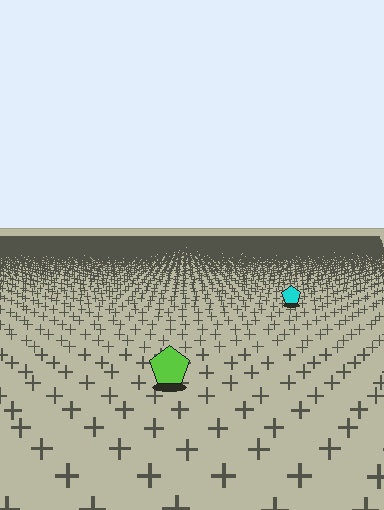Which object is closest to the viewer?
The lime pentagon is closest. The texture marks near it are larger and more spread out.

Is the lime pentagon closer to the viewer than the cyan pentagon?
Yes. The lime pentagon is closer — you can tell from the texture gradient: the ground texture is coarser near it.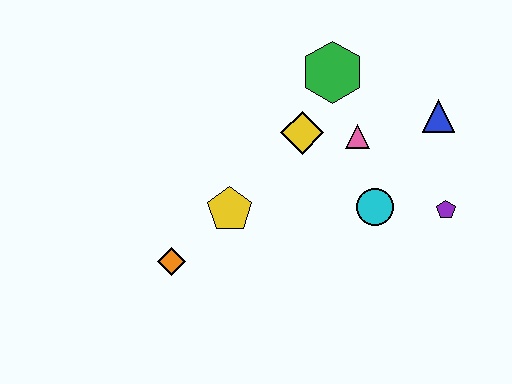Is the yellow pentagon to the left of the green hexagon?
Yes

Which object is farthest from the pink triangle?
The orange diamond is farthest from the pink triangle.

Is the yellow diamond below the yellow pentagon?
No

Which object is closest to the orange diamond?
The yellow pentagon is closest to the orange diamond.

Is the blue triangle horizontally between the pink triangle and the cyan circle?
No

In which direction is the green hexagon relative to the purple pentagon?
The green hexagon is above the purple pentagon.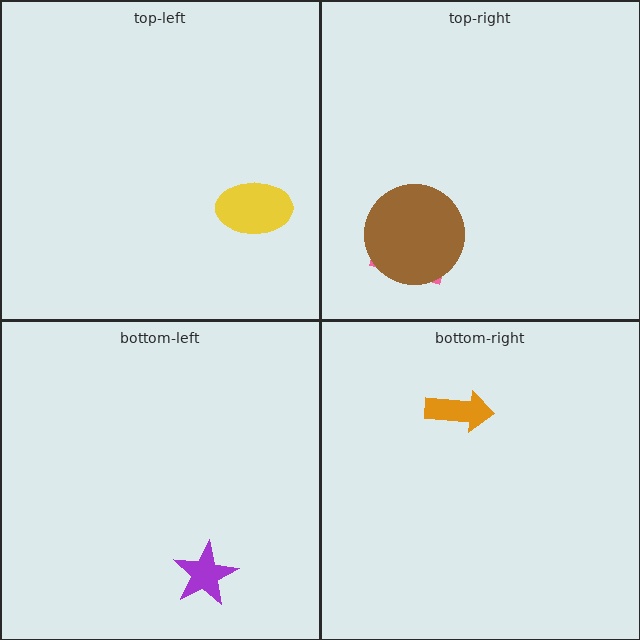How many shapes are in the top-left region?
1.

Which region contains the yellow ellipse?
The top-left region.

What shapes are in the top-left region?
The yellow ellipse.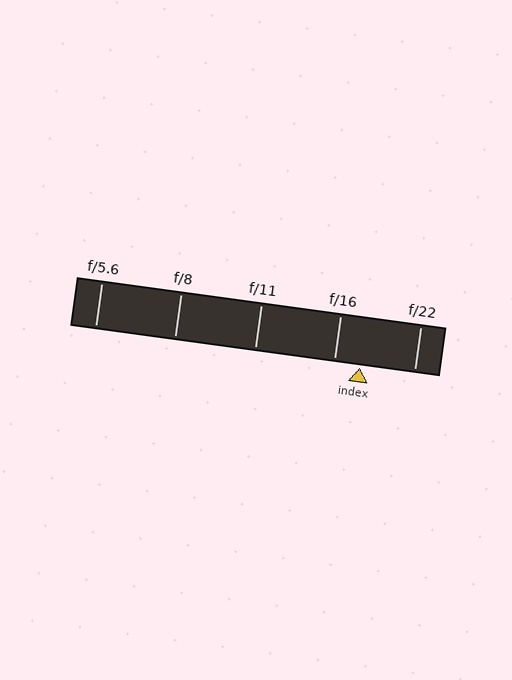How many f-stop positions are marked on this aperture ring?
There are 5 f-stop positions marked.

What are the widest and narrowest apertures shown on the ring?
The widest aperture shown is f/5.6 and the narrowest is f/22.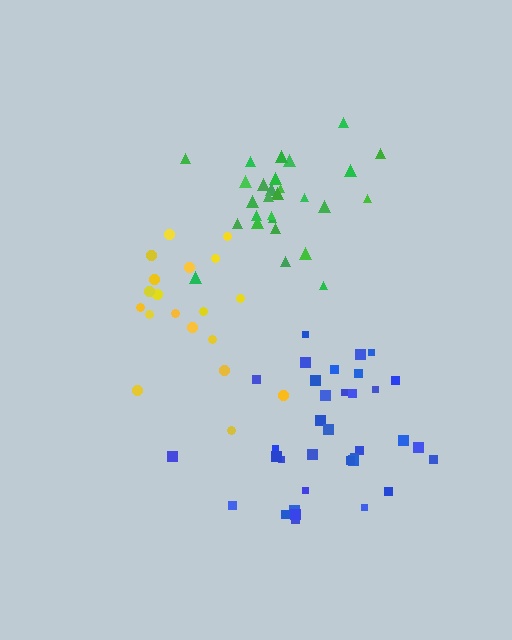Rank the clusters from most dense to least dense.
green, blue, yellow.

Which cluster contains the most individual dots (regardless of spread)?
Blue (35).